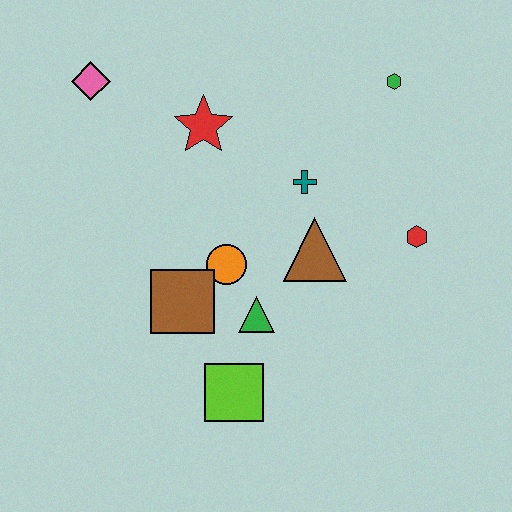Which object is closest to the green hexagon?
The teal cross is closest to the green hexagon.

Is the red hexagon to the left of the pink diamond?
No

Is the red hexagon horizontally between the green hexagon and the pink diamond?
No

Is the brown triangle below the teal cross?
Yes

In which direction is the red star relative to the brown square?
The red star is above the brown square.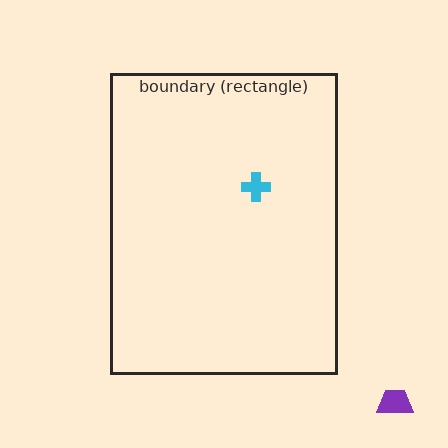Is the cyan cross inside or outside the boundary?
Inside.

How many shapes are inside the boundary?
1 inside, 1 outside.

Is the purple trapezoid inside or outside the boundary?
Outside.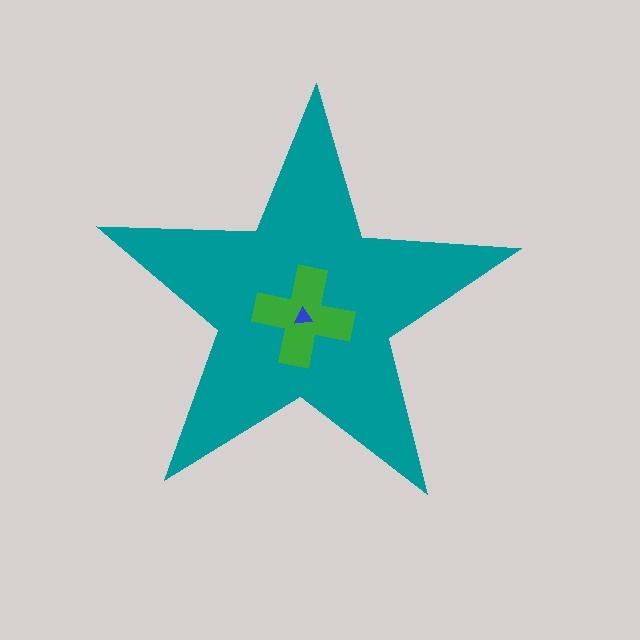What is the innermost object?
The blue triangle.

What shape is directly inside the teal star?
The green cross.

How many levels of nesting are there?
3.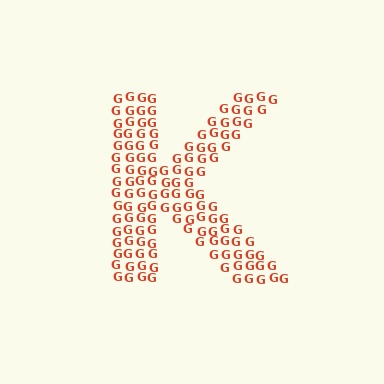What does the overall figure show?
The overall figure shows the letter K.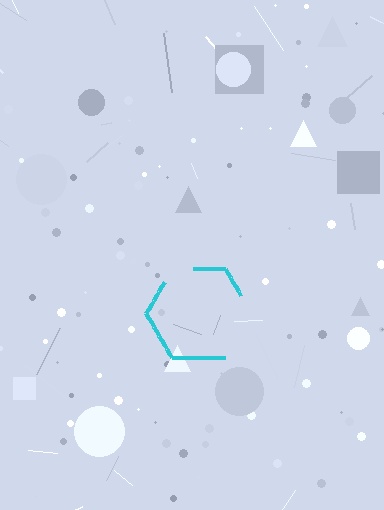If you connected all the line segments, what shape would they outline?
They would outline a hexagon.